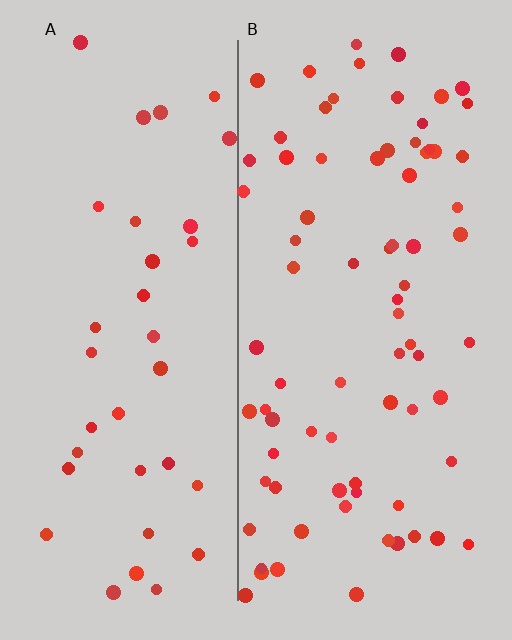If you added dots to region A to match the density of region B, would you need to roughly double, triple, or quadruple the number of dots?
Approximately double.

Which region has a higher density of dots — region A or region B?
B (the right).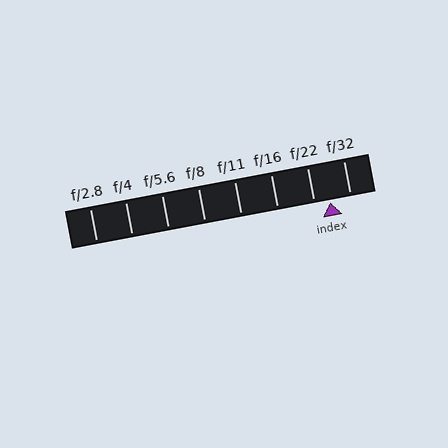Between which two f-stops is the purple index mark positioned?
The index mark is between f/22 and f/32.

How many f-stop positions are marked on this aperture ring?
There are 8 f-stop positions marked.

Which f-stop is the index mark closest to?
The index mark is closest to f/22.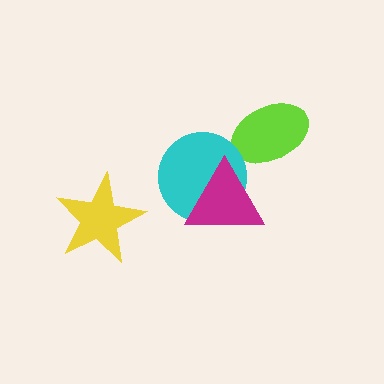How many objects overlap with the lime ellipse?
0 objects overlap with the lime ellipse.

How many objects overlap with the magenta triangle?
1 object overlaps with the magenta triangle.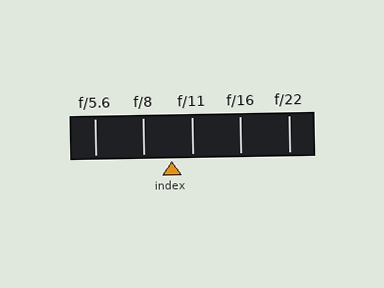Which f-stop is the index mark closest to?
The index mark is closest to f/11.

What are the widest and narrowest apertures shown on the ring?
The widest aperture shown is f/5.6 and the narrowest is f/22.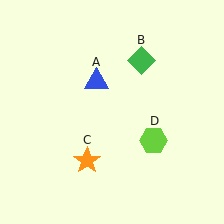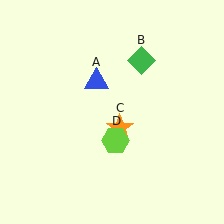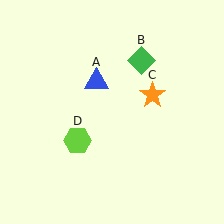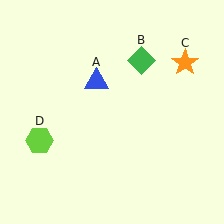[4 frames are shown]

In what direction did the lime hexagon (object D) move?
The lime hexagon (object D) moved left.